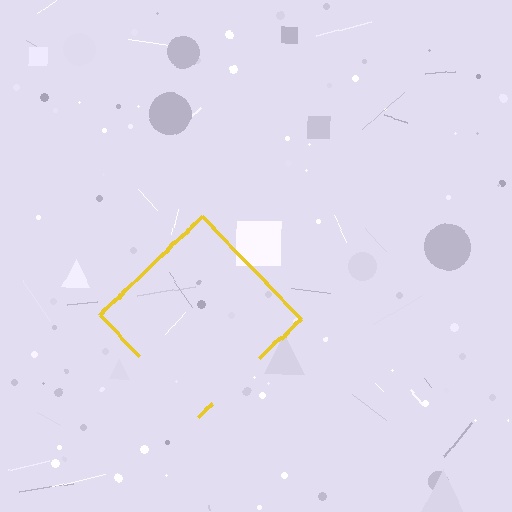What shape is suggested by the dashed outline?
The dashed outline suggests a diamond.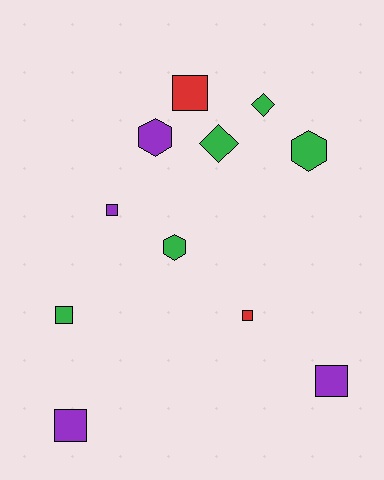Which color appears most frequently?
Green, with 5 objects.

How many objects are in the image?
There are 11 objects.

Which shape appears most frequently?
Square, with 6 objects.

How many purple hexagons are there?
There is 1 purple hexagon.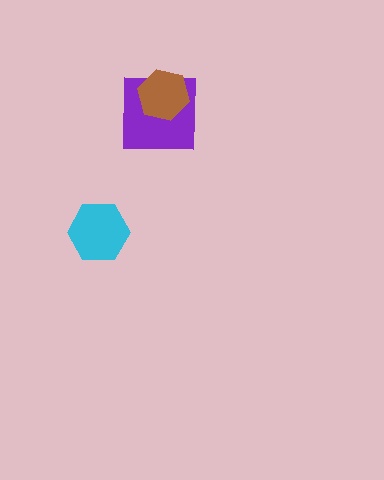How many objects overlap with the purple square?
1 object overlaps with the purple square.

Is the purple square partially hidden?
Yes, it is partially covered by another shape.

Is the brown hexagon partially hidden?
No, no other shape covers it.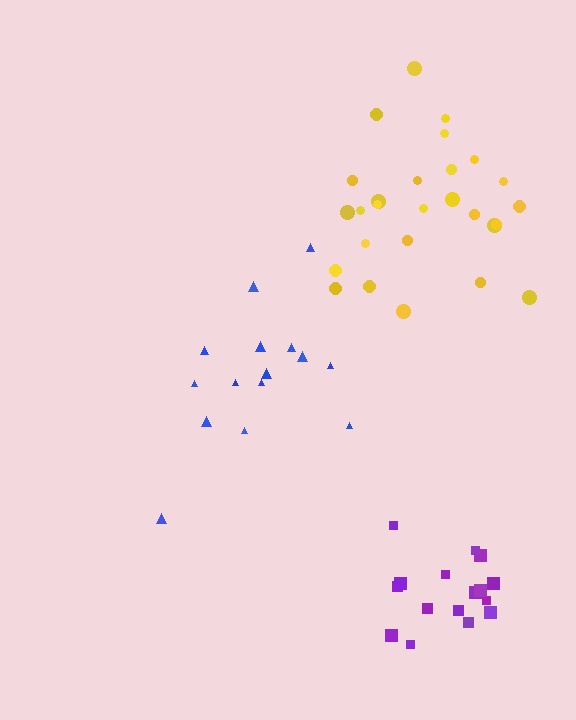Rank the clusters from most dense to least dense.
purple, yellow, blue.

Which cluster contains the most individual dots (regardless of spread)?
Yellow (27).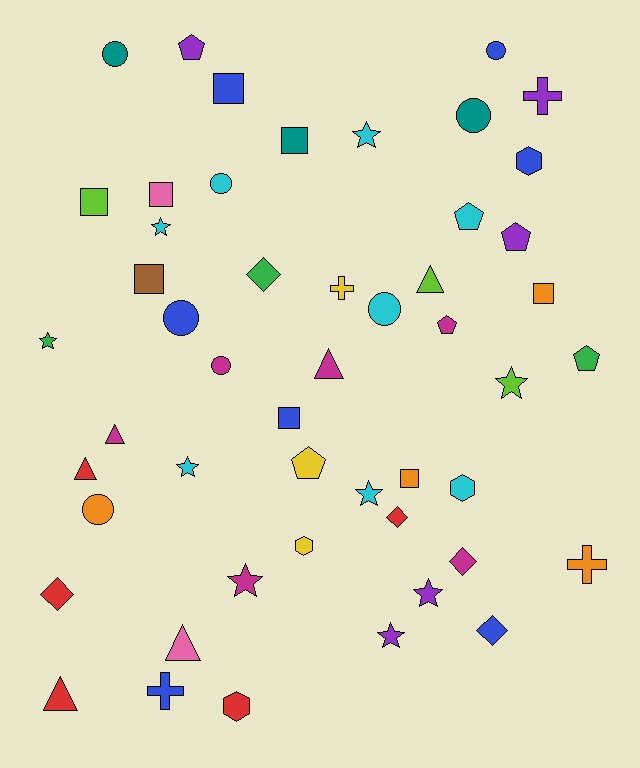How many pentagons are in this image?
There are 6 pentagons.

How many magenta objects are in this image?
There are 6 magenta objects.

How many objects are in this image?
There are 50 objects.